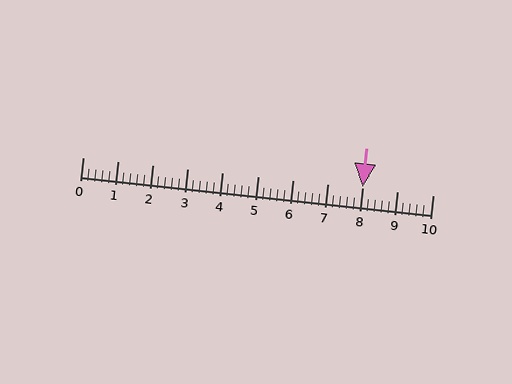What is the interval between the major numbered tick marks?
The major tick marks are spaced 1 units apart.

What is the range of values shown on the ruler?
The ruler shows values from 0 to 10.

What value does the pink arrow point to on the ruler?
The pink arrow points to approximately 8.0.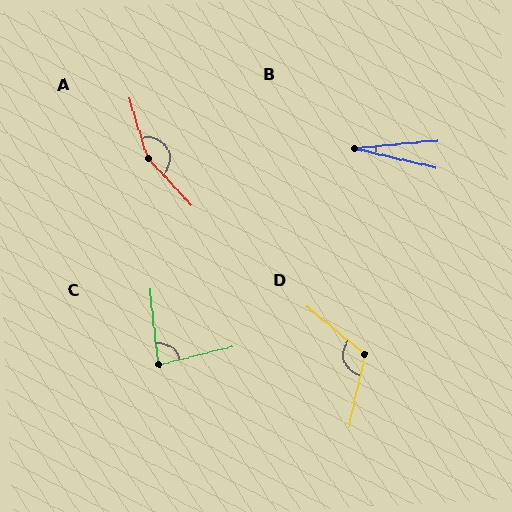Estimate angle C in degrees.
Approximately 83 degrees.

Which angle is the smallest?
B, at approximately 18 degrees.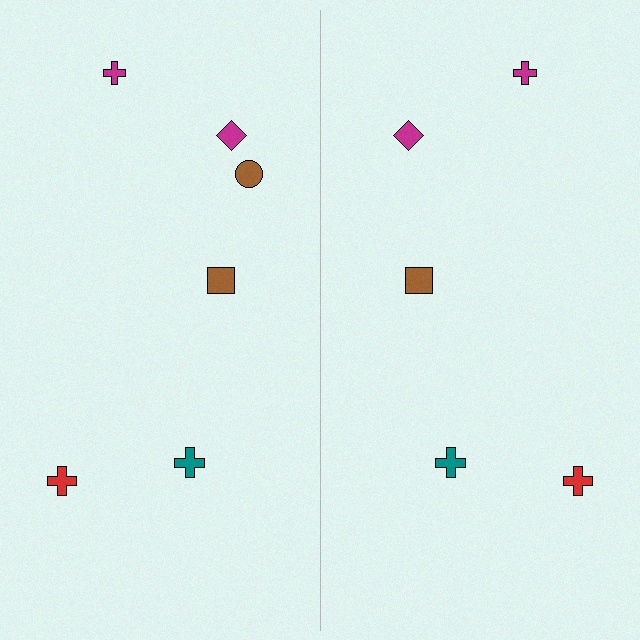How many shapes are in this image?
There are 11 shapes in this image.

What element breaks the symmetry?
A brown circle is missing from the right side.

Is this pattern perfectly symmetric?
No, the pattern is not perfectly symmetric. A brown circle is missing from the right side.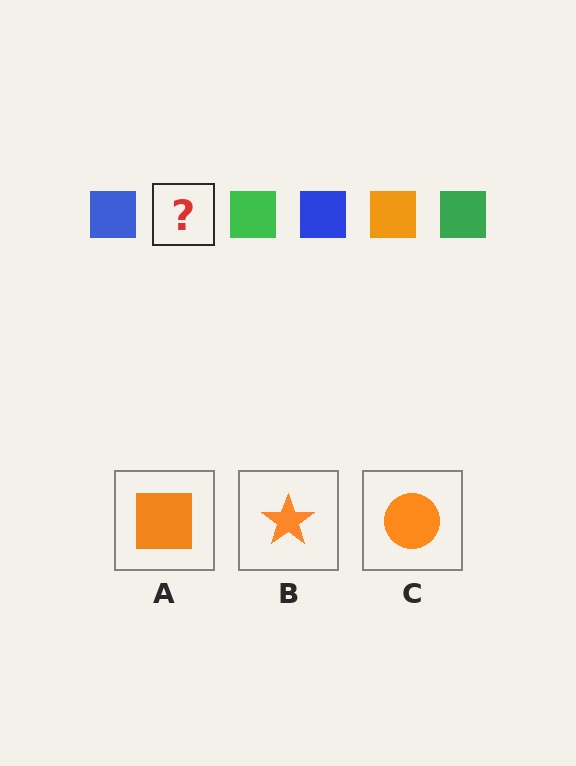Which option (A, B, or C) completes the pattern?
A.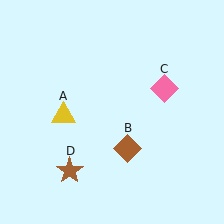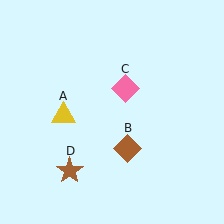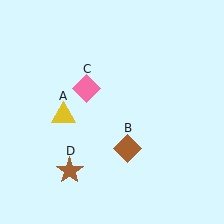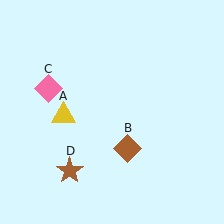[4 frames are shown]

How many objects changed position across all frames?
1 object changed position: pink diamond (object C).